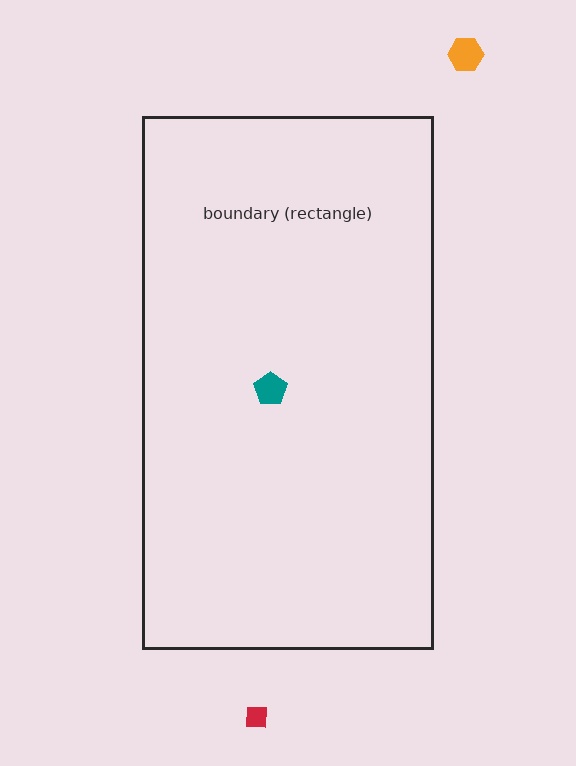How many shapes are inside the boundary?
1 inside, 2 outside.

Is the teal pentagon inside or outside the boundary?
Inside.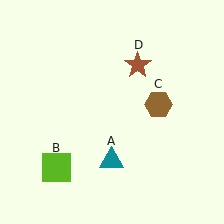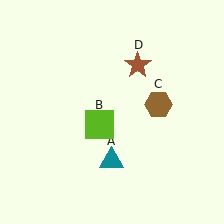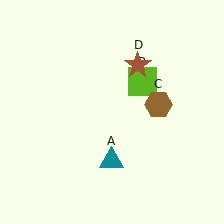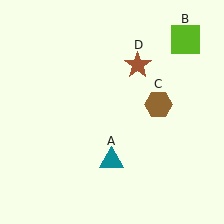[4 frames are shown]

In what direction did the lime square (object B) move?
The lime square (object B) moved up and to the right.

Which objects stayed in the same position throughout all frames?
Teal triangle (object A) and brown hexagon (object C) and brown star (object D) remained stationary.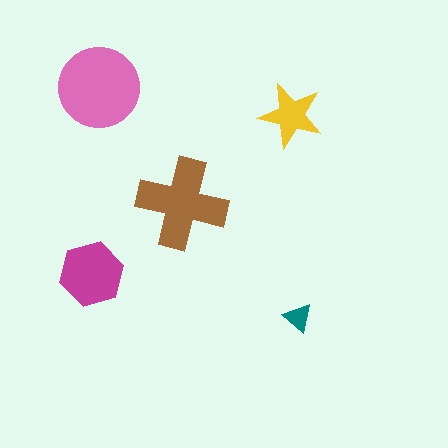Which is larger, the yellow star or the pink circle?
The pink circle.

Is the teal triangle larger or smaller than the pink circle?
Smaller.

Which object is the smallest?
The teal triangle.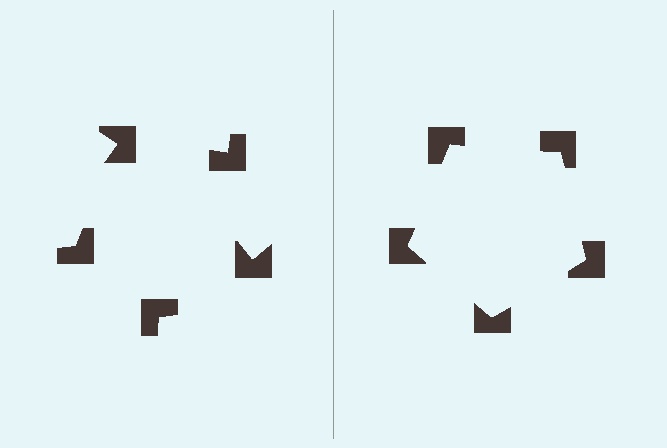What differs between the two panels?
The notched squares are positioned identically on both sides; only the wedge orientations differ. On the right they align to a pentagon; on the left they are misaligned.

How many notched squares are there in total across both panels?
10 — 5 on each side.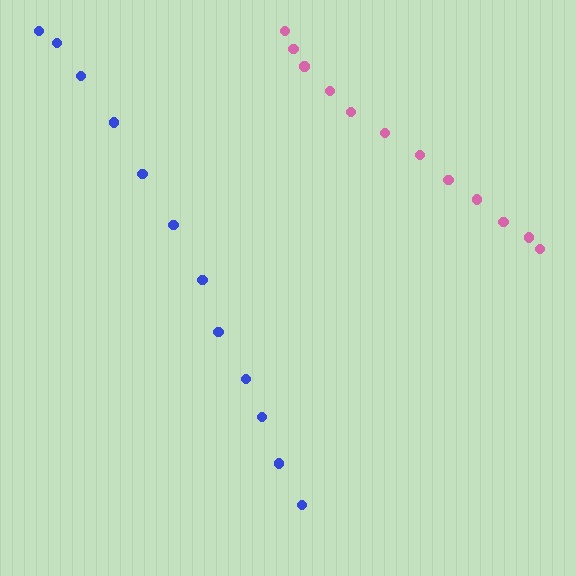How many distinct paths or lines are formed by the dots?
There are 2 distinct paths.